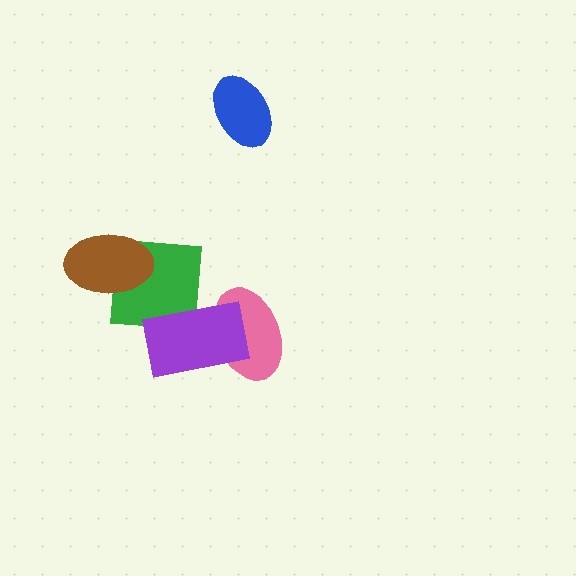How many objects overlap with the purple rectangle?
2 objects overlap with the purple rectangle.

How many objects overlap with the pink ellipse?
1 object overlaps with the pink ellipse.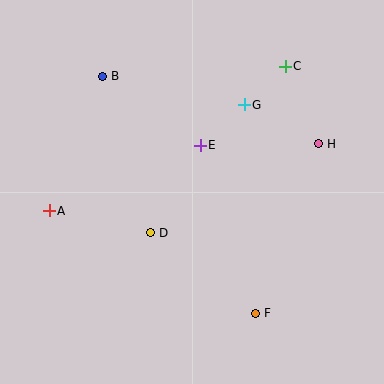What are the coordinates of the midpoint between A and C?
The midpoint between A and C is at (167, 138).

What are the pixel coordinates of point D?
Point D is at (151, 233).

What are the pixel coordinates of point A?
Point A is at (49, 211).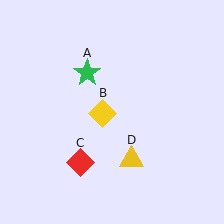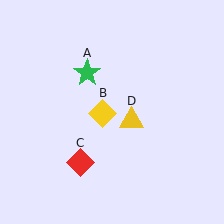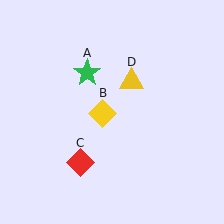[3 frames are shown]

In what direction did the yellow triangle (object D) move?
The yellow triangle (object D) moved up.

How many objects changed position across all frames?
1 object changed position: yellow triangle (object D).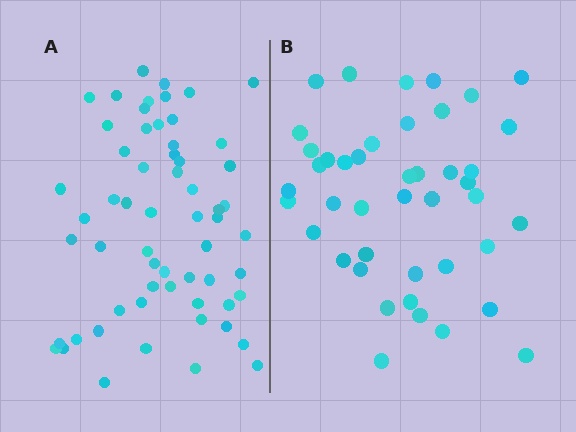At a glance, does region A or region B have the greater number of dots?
Region A (the left region) has more dots.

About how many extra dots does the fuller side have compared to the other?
Region A has approximately 15 more dots than region B.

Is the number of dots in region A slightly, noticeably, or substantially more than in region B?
Region A has noticeably more, but not dramatically so. The ratio is roughly 1.4 to 1.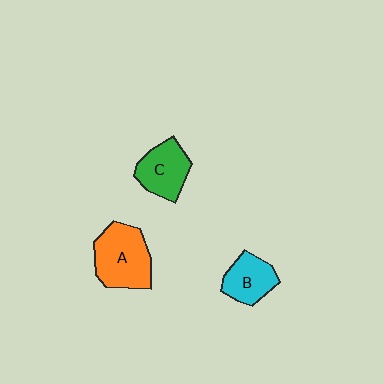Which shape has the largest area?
Shape A (orange).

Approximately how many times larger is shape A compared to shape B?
Approximately 1.6 times.